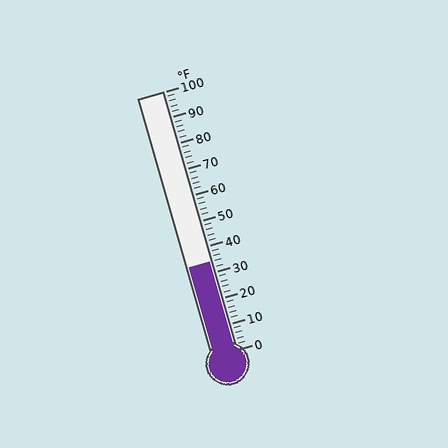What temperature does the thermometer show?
The thermometer shows approximately 34°F.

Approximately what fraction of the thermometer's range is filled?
The thermometer is filled to approximately 35% of its range.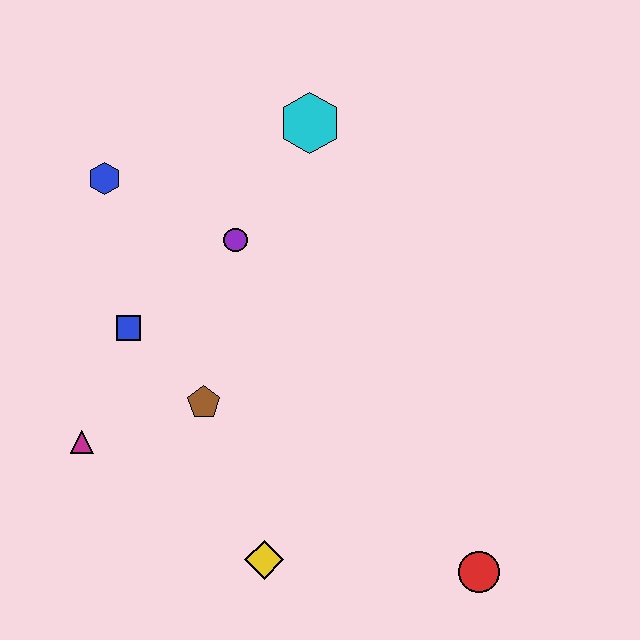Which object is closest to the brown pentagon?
The blue square is closest to the brown pentagon.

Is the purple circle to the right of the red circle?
No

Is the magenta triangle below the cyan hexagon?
Yes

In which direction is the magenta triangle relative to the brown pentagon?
The magenta triangle is to the left of the brown pentagon.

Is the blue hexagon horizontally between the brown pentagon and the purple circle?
No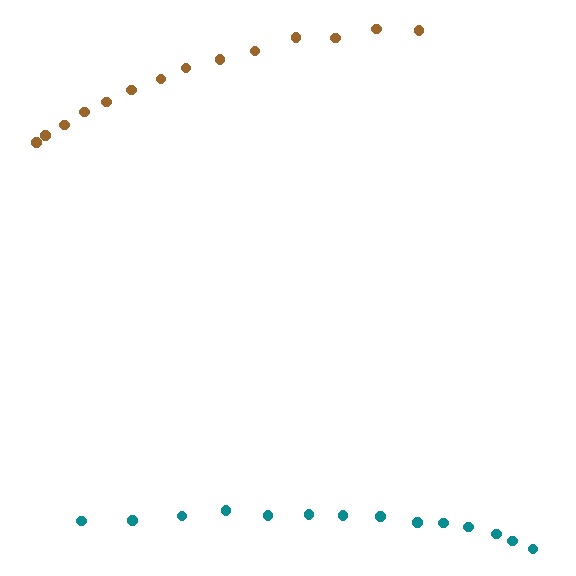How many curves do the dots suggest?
There are 2 distinct paths.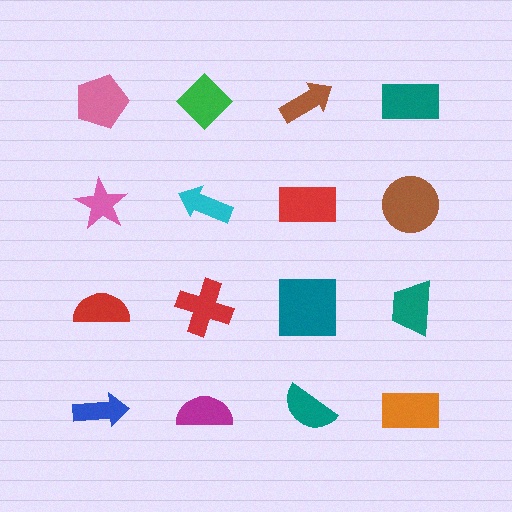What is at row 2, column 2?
A cyan arrow.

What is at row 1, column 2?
A green diamond.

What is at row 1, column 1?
A pink pentagon.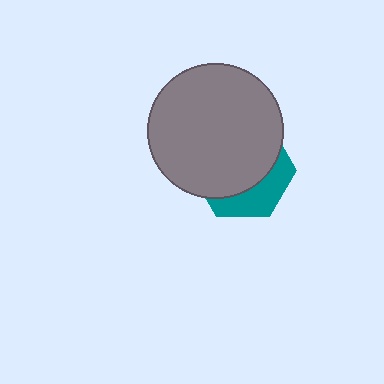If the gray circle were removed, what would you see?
You would see the complete teal hexagon.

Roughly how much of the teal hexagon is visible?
A small part of it is visible (roughly 32%).